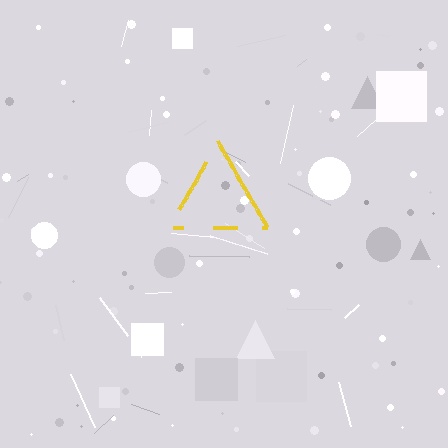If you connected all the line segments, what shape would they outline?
They would outline a triangle.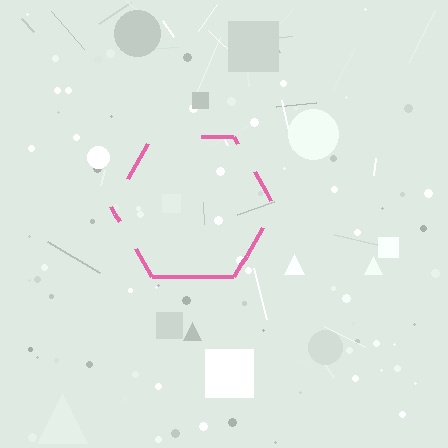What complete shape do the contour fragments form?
The contour fragments form a hexagon.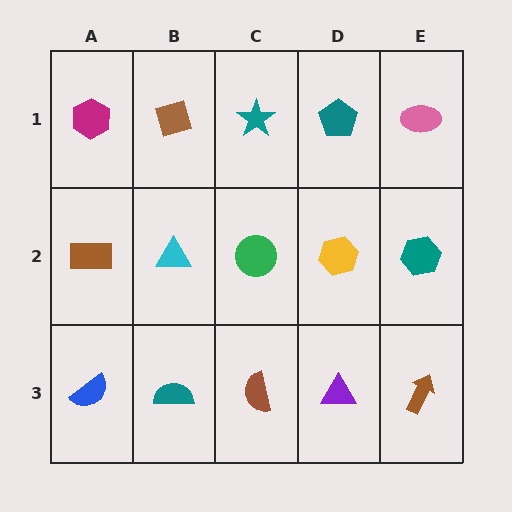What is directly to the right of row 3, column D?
A brown arrow.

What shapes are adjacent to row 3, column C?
A green circle (row 2, column C), a teal semicircle (row 3, column B), a purple triangle (row 3, column D).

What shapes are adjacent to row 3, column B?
A cyan triangle (row 2, column B), a blue semicircle (row 3, column A), a brown semicircle (row 3, column C).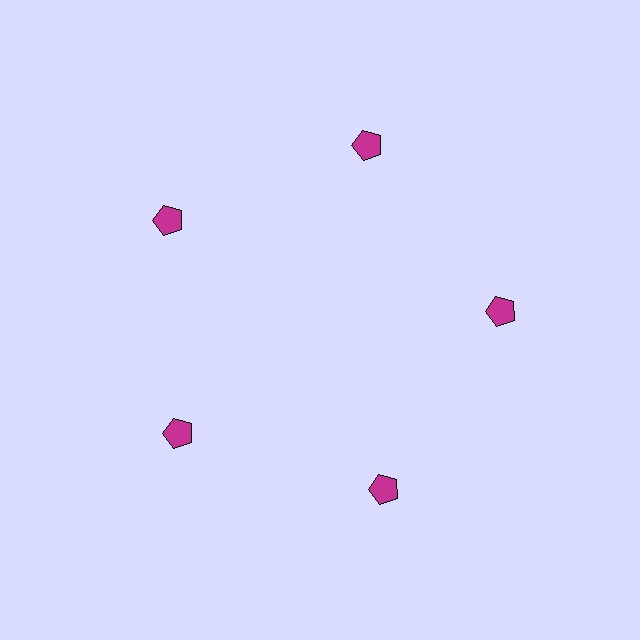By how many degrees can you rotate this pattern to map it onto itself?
The pattern maps onto itself every 72 degrees of rotation.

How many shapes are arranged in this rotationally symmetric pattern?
There are 5 shapes, arranged in 5 groups of 1.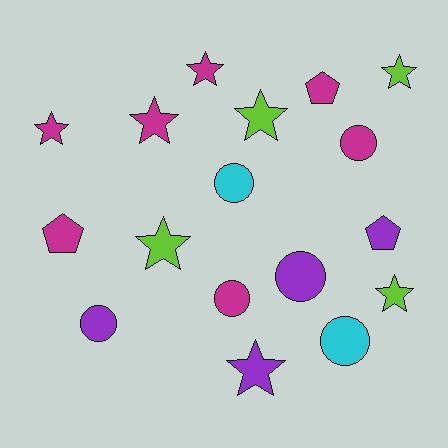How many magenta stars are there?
There are 3 magenta stars.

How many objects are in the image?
There are 17 objects.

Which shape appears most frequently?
Star, with 8 objects.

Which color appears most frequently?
Magenta, with 7 objects.